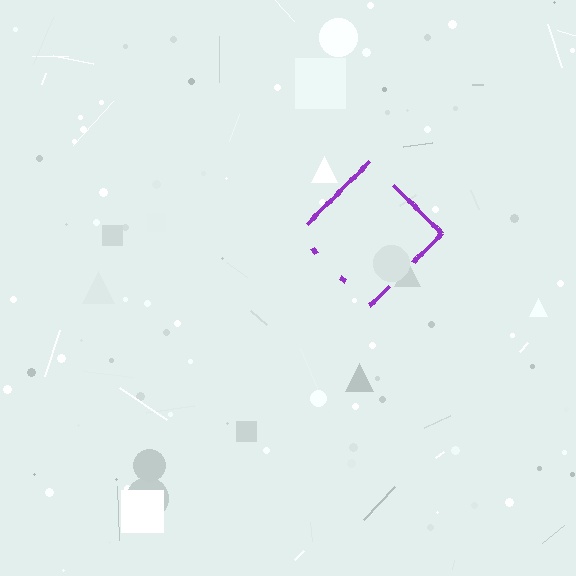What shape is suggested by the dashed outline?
The dashed outline suggests a diamond.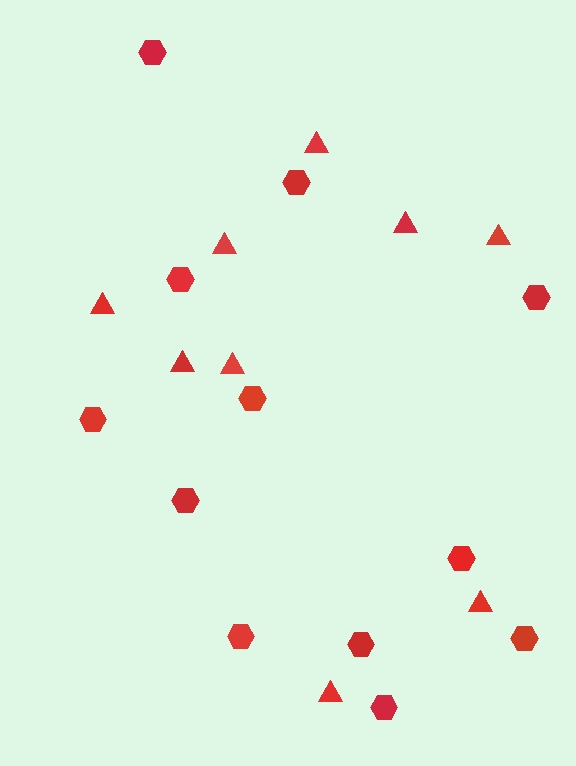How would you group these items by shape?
There are 2 groups: one group of triangles (9) and one group of hexagons (12).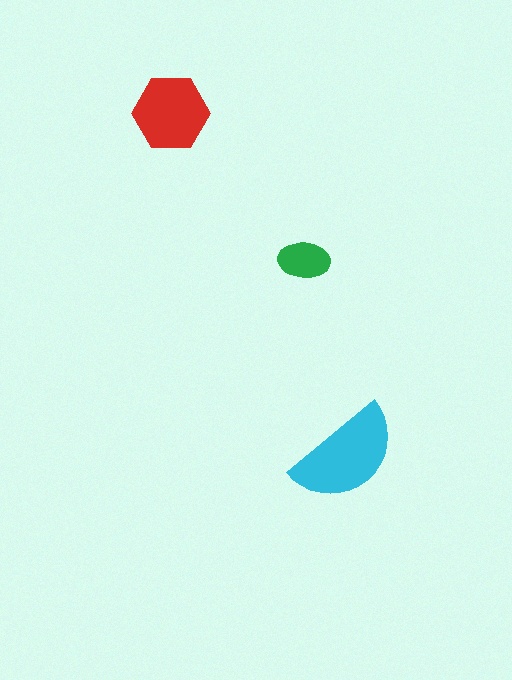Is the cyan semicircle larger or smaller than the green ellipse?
Larger.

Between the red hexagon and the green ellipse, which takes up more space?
The red hexagon.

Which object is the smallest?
The green ellipse.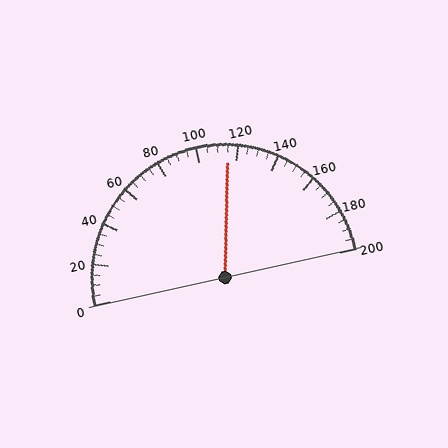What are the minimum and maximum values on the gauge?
The gauge ranges from 0 to 200.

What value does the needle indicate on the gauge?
The needle indicates approximately 115.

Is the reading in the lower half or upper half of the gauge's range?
The reading is in the upper half of the range (0 to 200).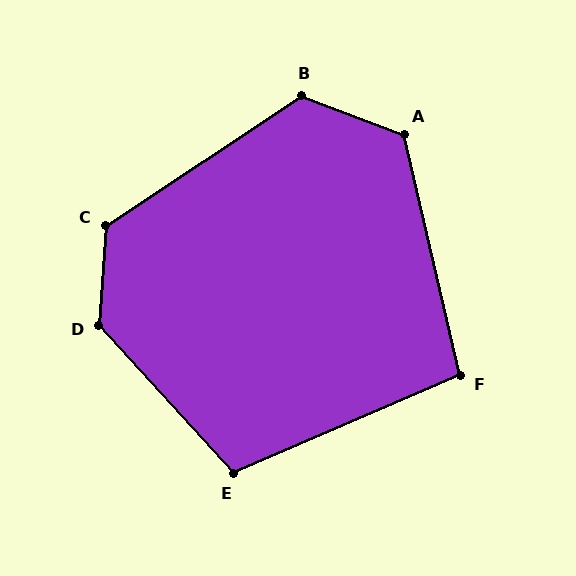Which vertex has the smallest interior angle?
F, at approximately 100 degrees.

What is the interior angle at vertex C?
Approximately 127 degrees (obtuse).